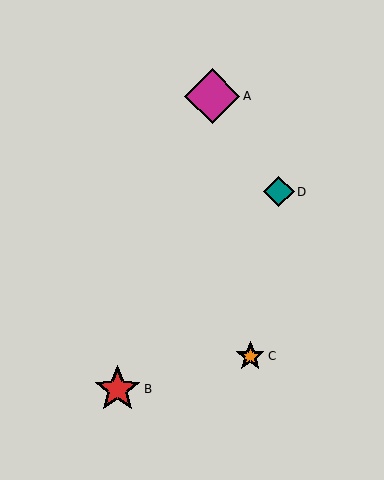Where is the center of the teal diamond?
The center of the teal diamond is at (279, 192).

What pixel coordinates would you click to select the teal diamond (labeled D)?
Click at (279, 192) to select the teal diamond D.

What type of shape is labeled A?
Shape A is a magenta diamond.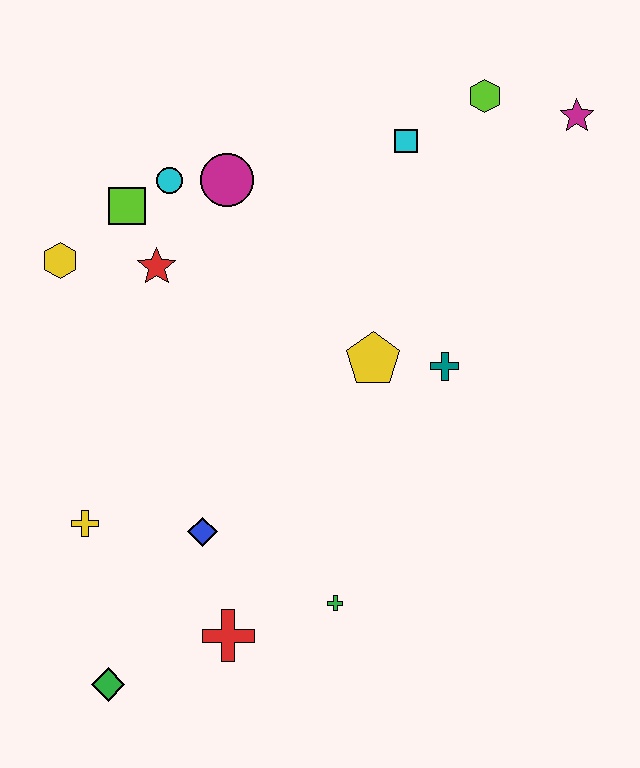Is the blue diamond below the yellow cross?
Yes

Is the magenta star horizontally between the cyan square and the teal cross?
No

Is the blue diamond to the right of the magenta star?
No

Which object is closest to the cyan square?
The lime hexagon is closest to the cyan square.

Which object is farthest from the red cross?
The magenta star is farthest from the red cross.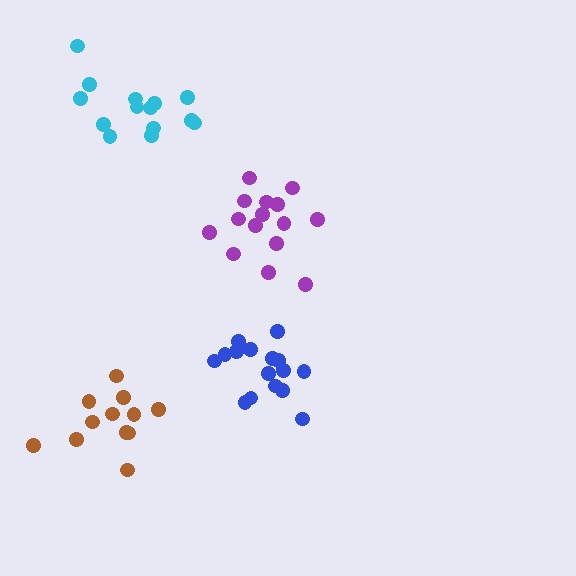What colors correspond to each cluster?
The clusters are colored: cyan, brown, purple, blue.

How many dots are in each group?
Group 1: 14 dots, Group 2: 12 dots, Group 3: 15 dots, Group 4: 16 dots (57 total).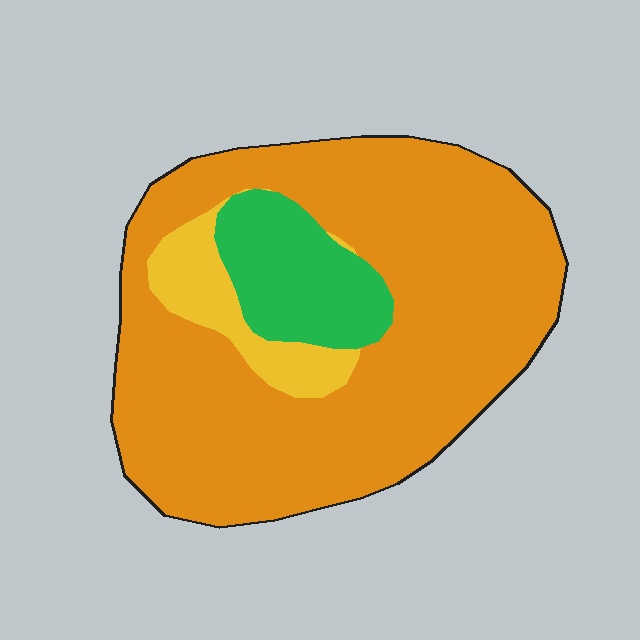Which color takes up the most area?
Orange, at roughly 75%.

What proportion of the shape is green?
Green takes up less than a sixth of the shape.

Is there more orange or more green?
Orange.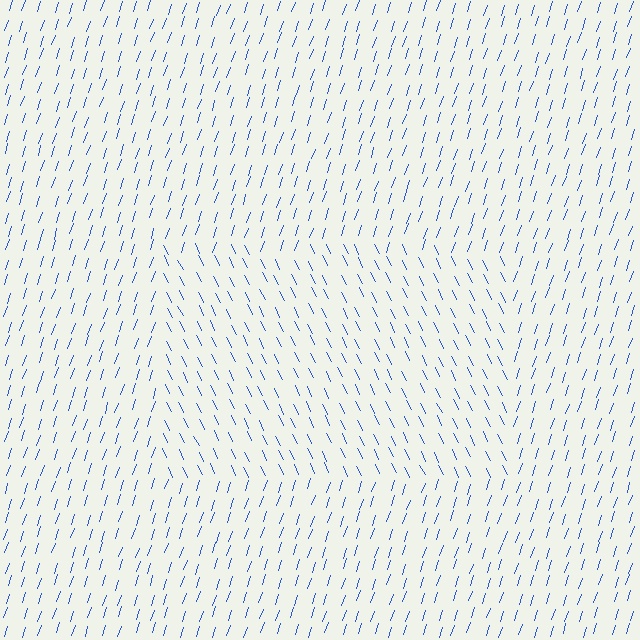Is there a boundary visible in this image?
Yes, there is a texture boundary formed by a change in line orientation.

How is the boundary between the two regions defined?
The boundary is defined purely by a change in line orientation (approximately 45 degrees difference). All lines are the same color and thickness.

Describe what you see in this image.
The image is filled with small blue line segments. A rectangle region in the image has lines oriented differently from the surrounding lines, creating a visible texture boundary.